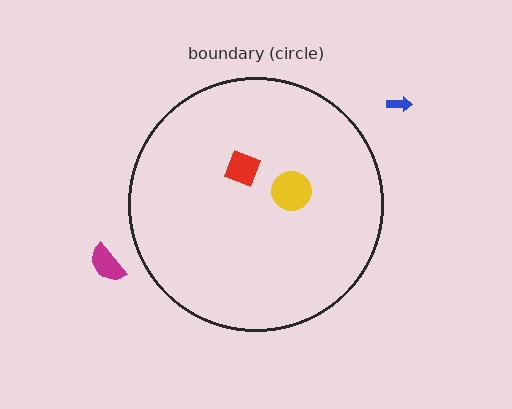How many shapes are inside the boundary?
2 inside, 2 outside.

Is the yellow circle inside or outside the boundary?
Inside.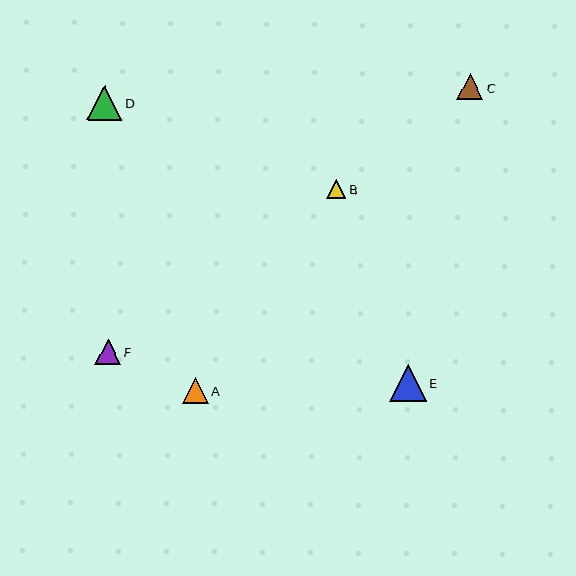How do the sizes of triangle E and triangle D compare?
Triangle E and triangle D are approximately the same size.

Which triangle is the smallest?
Triangle B is the smallest with a size of approximately 19 pixels.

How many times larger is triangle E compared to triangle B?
Triangle E is approximately 1.9 times the size of triangle B.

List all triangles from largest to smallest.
From largest to smallest: E, D, C, A, F, B.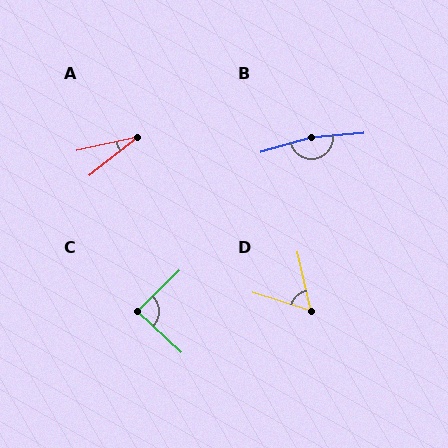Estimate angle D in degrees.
Approximately 59 degrees.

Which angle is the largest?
B, at approximately 169 degrees.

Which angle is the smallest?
A, at approximately 26 degrees.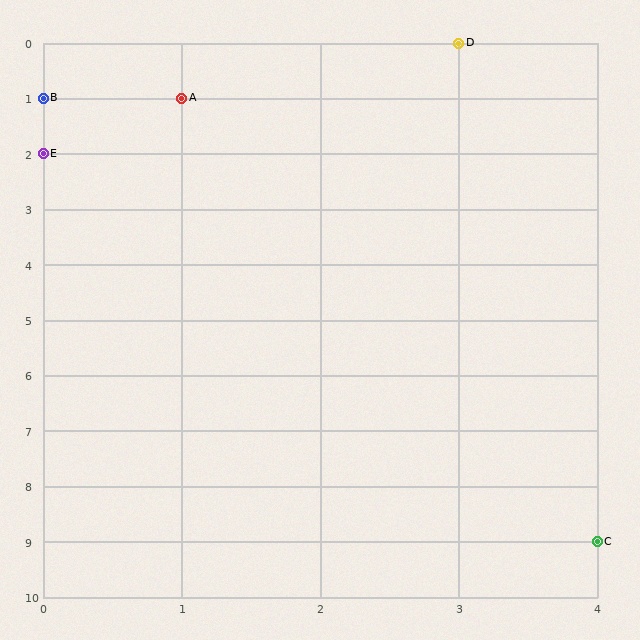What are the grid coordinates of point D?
Point D is at grid coordinates (3, 0).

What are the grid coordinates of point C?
Point C is at grid coordinates (4, 9).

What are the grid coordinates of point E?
Point E is at grid coordinates (0, 2).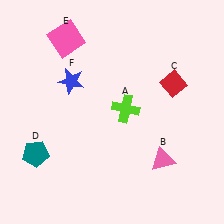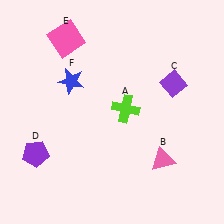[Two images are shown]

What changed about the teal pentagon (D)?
In Image 1, D is teal. In Image 2, it changed to purple.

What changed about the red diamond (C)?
In Image 1, C is red. In Image 2, it changed to purple.